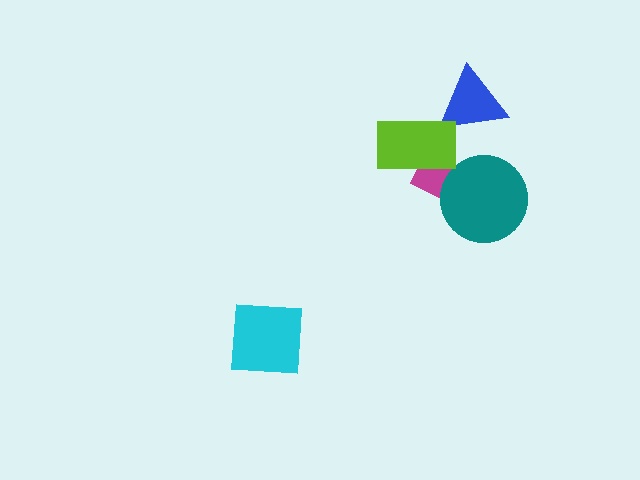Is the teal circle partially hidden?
No, no other shape covers it.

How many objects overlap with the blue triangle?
1 object overlaps with the blue triangle.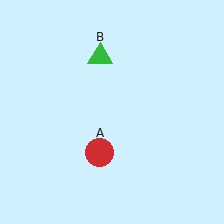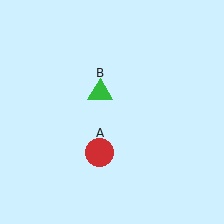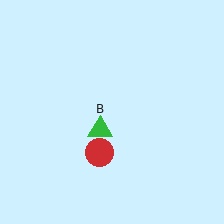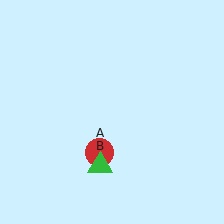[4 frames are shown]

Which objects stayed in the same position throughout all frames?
Red circle (object A) remained stationary.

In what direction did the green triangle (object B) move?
The green triangle (object B) moved down.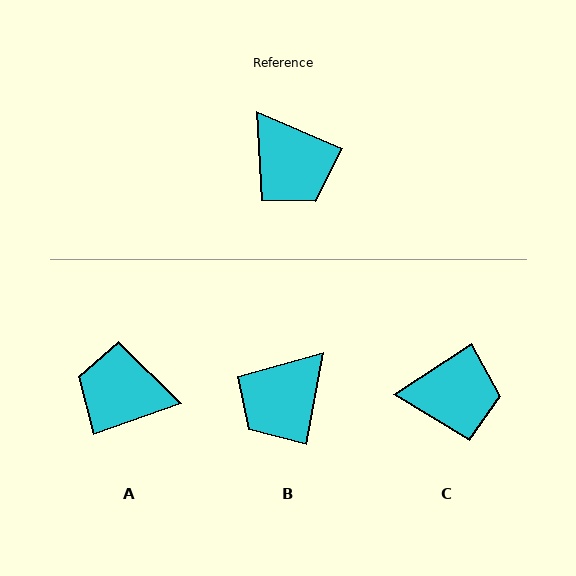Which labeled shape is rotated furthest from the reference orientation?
A, about 138 degrees away.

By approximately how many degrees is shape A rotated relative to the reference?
Approximately 138 degrees clockwise.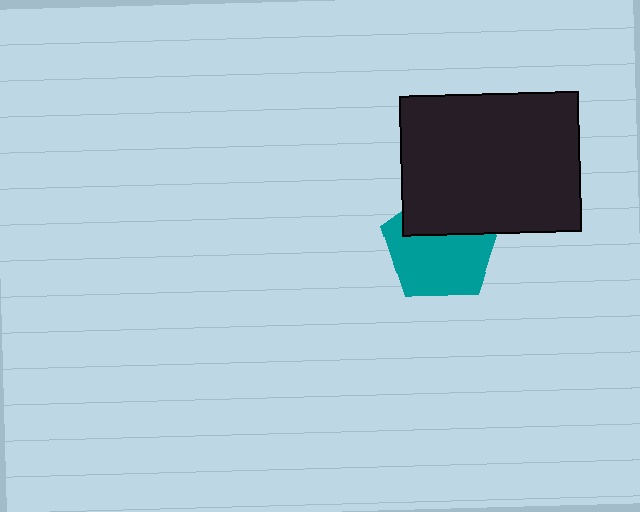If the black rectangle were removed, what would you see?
You would see the complete teal pentagon.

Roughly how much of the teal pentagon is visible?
About half of it is visible (roughly 63%).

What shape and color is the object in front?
The object in front is a black rectangle.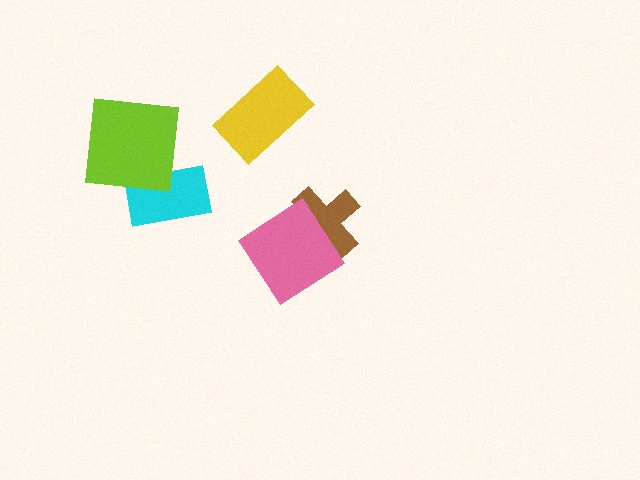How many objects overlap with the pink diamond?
1 object overlaps with the pink diamond.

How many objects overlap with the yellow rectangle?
0 objects overlap with the yellow rectangle.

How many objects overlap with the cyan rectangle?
1 object overlaps with the cyan rectangle.